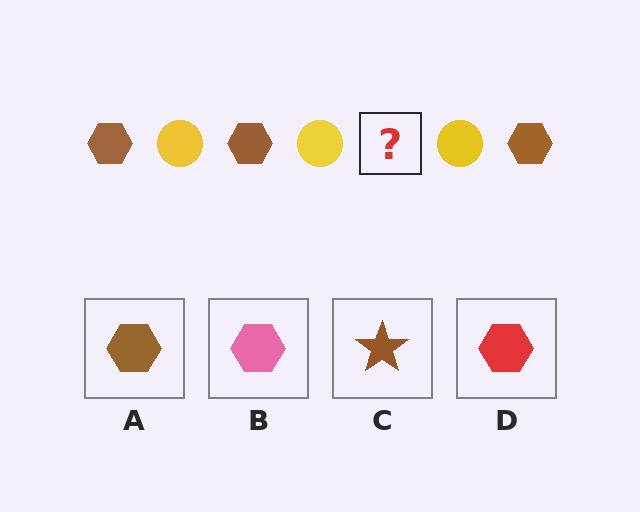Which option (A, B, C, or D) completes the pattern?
A.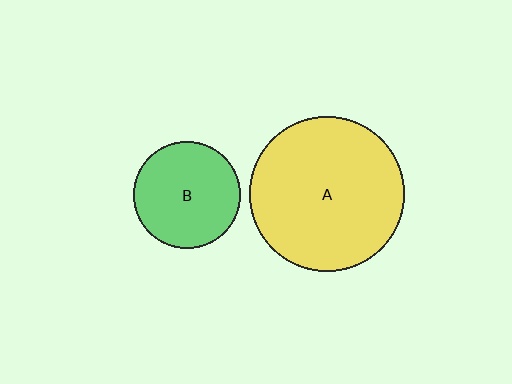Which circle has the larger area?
Circle A (yellow).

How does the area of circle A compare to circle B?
Approximately 2.1 times.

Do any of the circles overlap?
No, none of the circles overlap.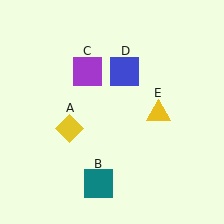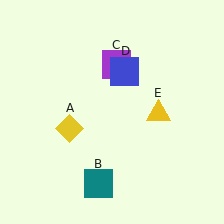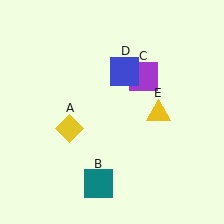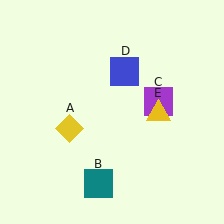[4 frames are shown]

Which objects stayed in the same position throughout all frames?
Yellow diamond (object A) and teal square (object B) and blue square (object D) and yellow triangle (object E) remained stationary.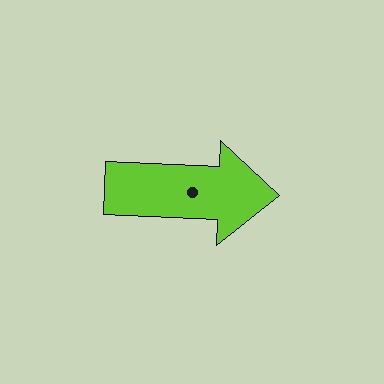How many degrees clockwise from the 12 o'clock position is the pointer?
Approximately 92 degrees.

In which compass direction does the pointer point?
East.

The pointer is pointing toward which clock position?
Roughly 3 o'clock.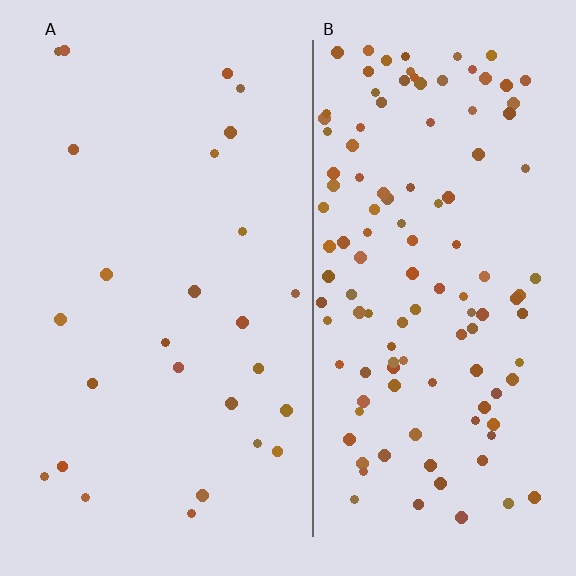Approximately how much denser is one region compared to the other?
Approximately 4.6× — region B over region A.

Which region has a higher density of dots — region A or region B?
B (the right).